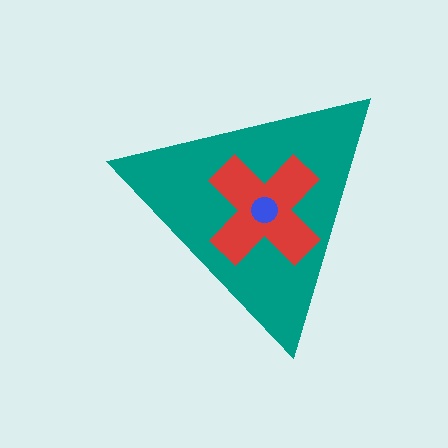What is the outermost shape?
The teal triangle.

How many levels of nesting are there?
3.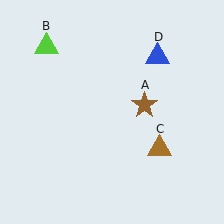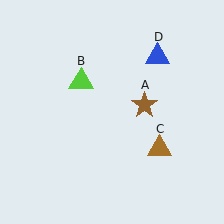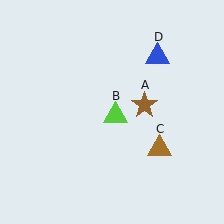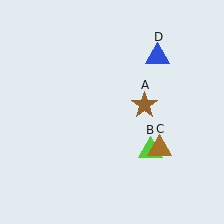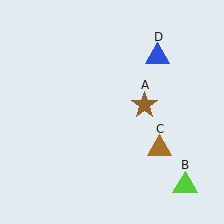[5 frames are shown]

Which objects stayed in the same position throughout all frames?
Brown star (object A) and brown triangle (object C) and blue triangle (object D) remained stationary.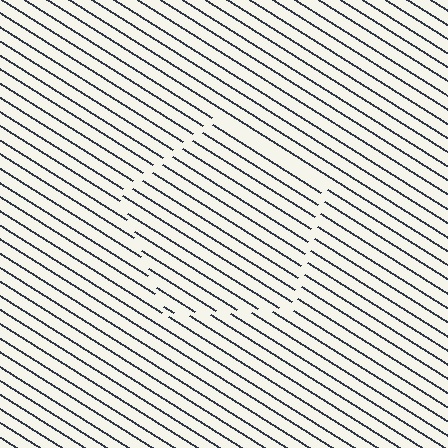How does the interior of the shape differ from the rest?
The interior of the shape contains the same grating, shifted by half a period — the contour is defined by the phase discontinuity where line-ends from the inner and outer gratings abut.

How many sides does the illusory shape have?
5 sides — the line-ends trace a pentagon.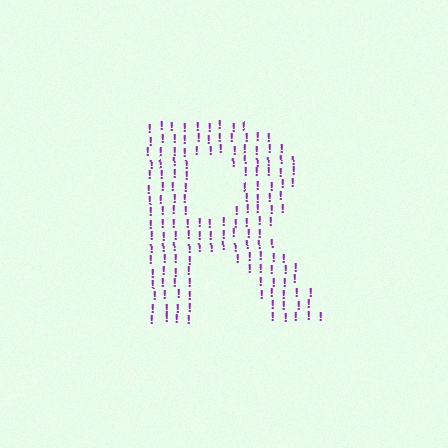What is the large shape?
The large shape is the letter R.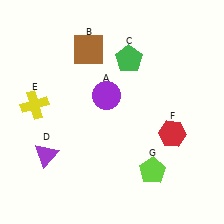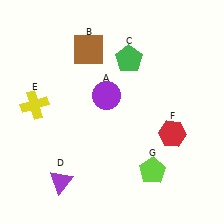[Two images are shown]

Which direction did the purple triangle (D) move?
The purple triangle (D) moved down.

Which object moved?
The purple triangle (D) moved down.